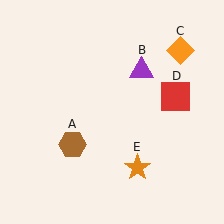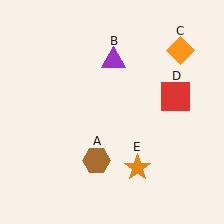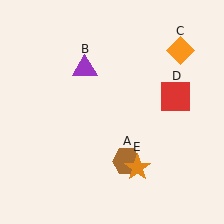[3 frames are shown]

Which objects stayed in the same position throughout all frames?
Orange diamond (object C) and red square (object D) and orange star (object E) remained stationary.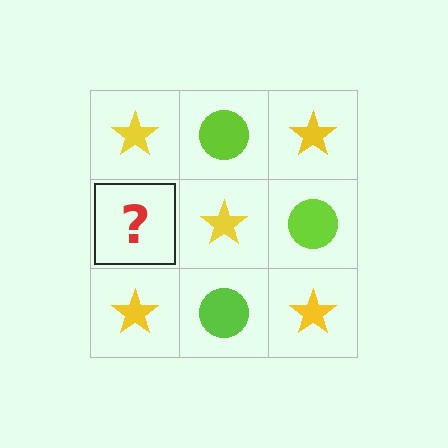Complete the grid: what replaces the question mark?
The question mark should be replaced with a lime circle.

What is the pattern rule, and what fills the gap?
The rule is that it alternates yellow star and lime circle in a checkerboard pattern. The gap should be filled with a lime circle.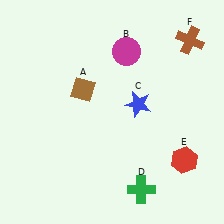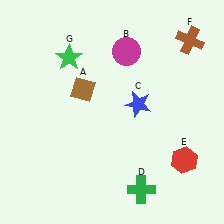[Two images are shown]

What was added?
A green star (G) was added in Image 2.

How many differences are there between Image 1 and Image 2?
There is 1 difference between the two images.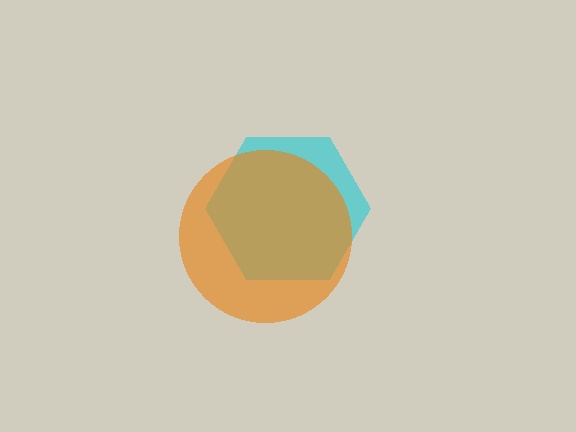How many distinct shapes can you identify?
There are 2 distinct shapes: a cyan hexagon, an orange circle.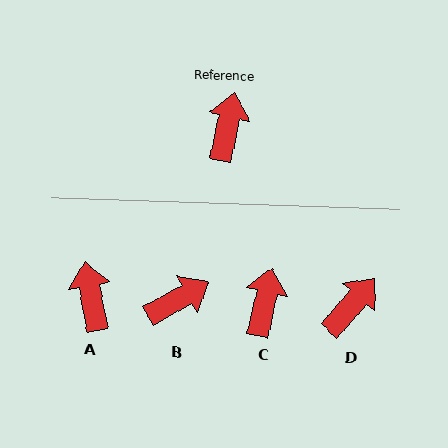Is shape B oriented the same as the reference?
No, it is off by about 48 degrees.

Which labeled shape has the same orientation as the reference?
C.